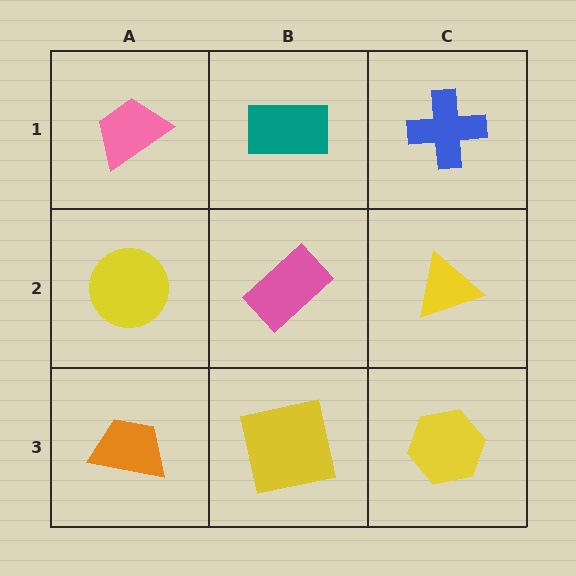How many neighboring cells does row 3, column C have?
2.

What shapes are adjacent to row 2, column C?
A blue cross (row 1, column C), a yellow hexagon (row 3, column C), a pink rectangle (row 2, column B).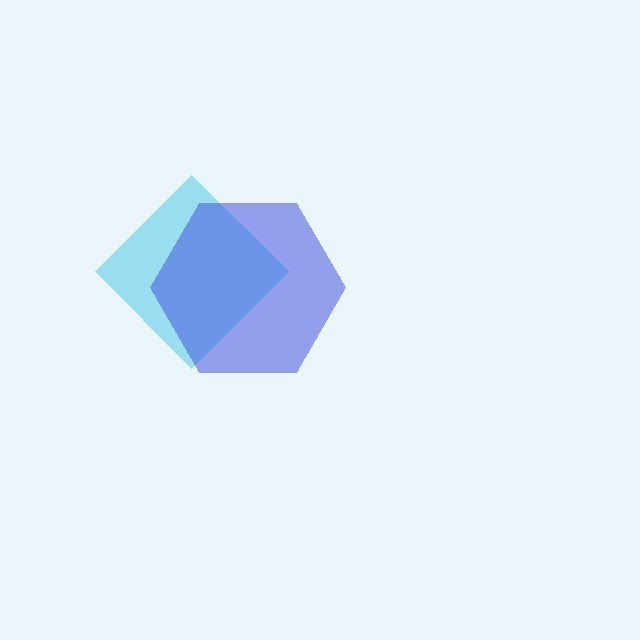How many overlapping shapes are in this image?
There are 2 overlapping shapes in the image.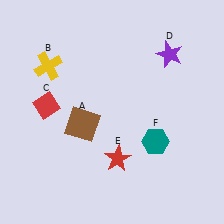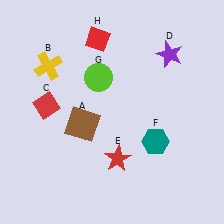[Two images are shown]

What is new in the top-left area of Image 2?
A lime circle (G) was added in the top-left area of Image 2.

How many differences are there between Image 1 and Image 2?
There are 2 differences between the two images.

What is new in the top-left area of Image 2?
A red diamond (H) was added in the top-left area of Image 2.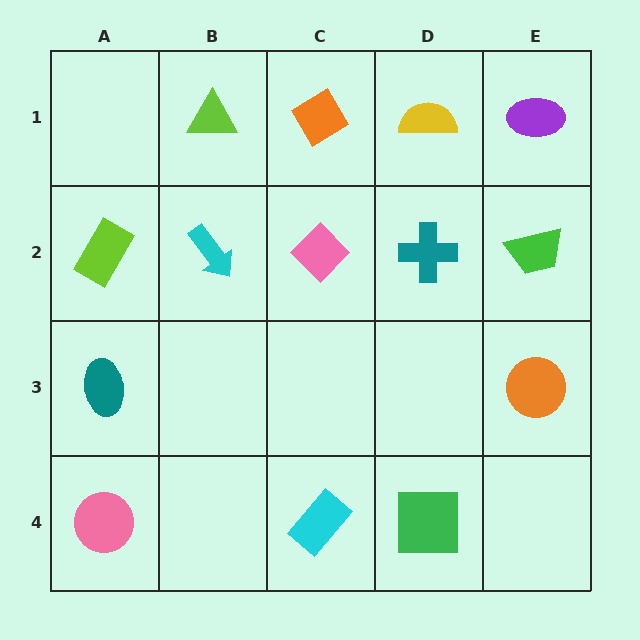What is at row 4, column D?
A green square.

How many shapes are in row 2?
5 shapes.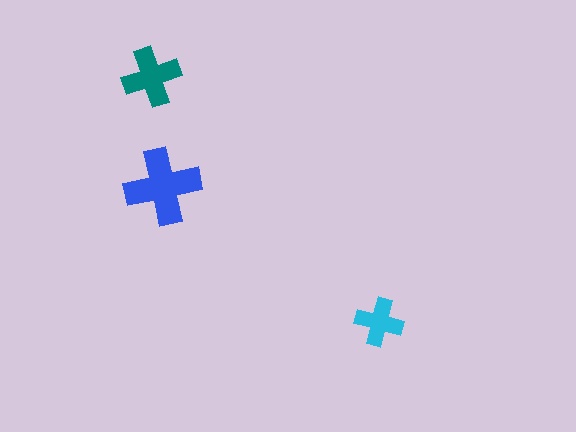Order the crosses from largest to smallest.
the blue one, the teal one, the cyan one.